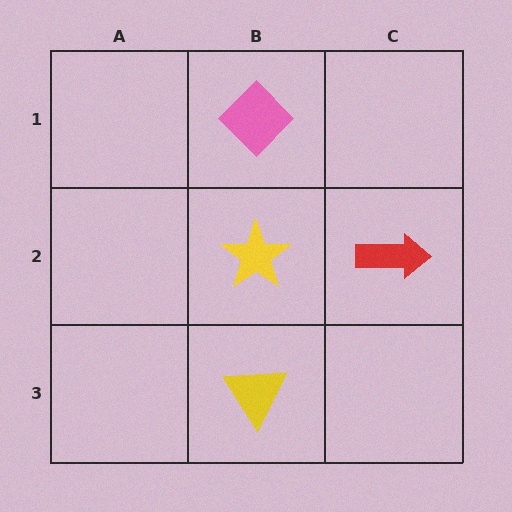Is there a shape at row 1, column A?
No, that cell is empty.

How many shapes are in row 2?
2 shapes.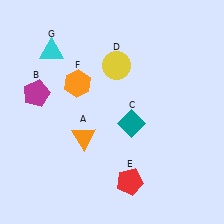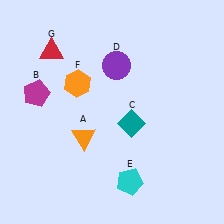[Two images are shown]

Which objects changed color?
D changed from yellow to purple. E changed from red to cyan. G changed from cyan to red.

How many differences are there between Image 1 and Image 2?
There are 3 differences between the two images.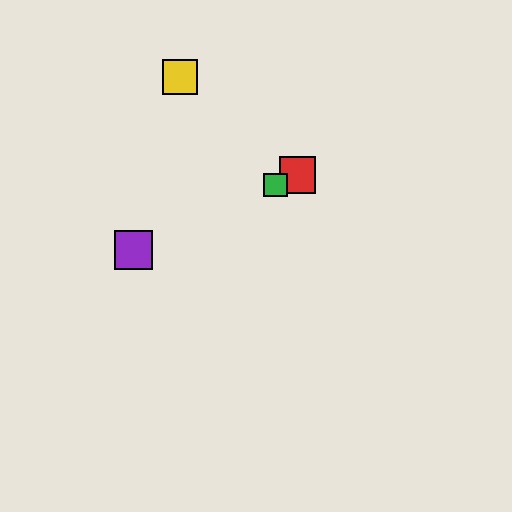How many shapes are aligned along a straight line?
4 shapes (the red square, the blue triangle, the green square, the purple square) are aligned along a straight line.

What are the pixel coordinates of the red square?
The red square is at (298, 175).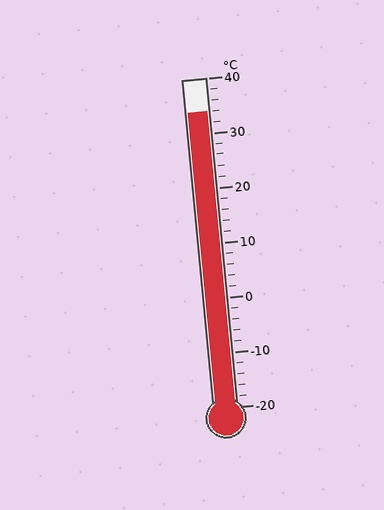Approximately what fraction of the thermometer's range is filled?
The thermometer is filled to approximately 90% of its range.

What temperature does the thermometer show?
The thermometer shows approximately 34°C.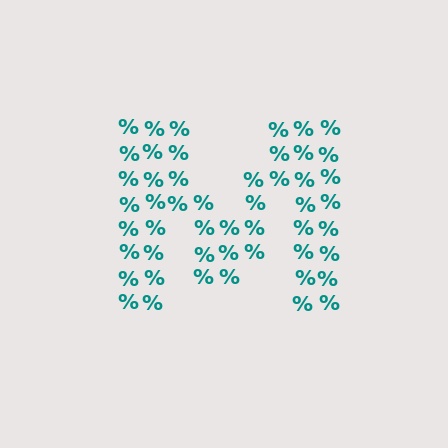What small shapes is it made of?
It is made of small percent signs.